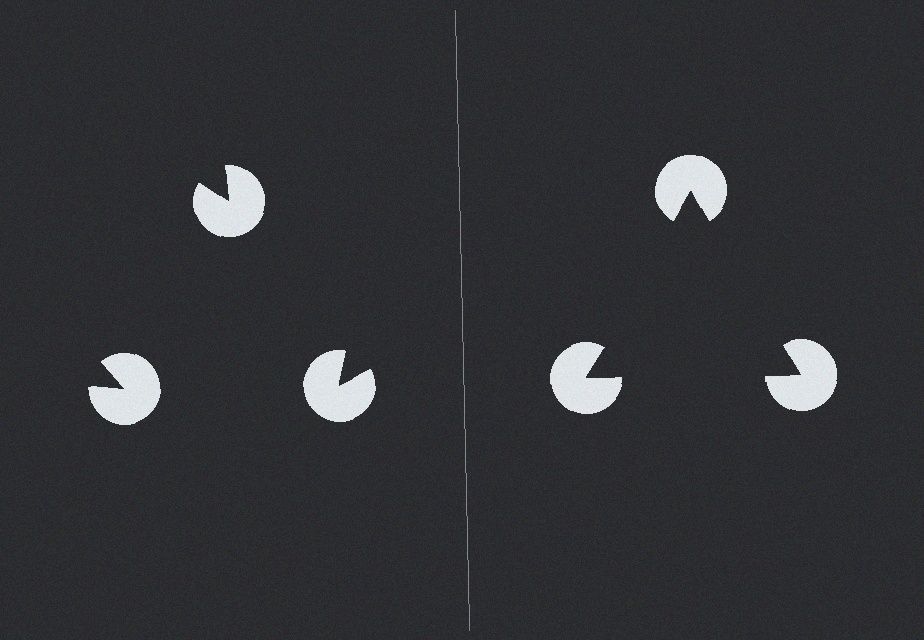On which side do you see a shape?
An illusory triangle appears on the right side. On the left side the wedge cuts are rotated, so no coherent shape forms.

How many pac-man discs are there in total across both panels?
6 — 3 on each side.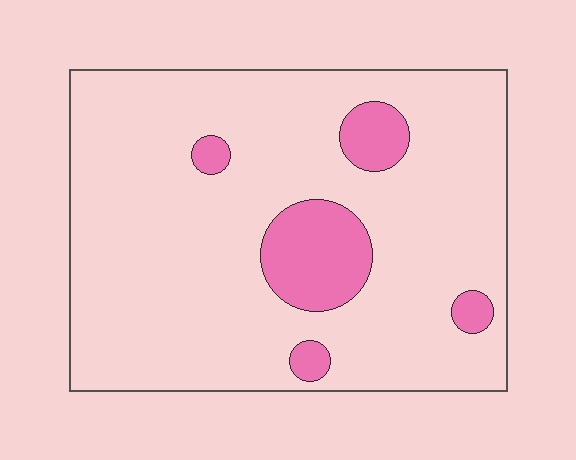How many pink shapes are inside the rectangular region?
5.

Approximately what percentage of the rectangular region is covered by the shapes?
Approximately 15%.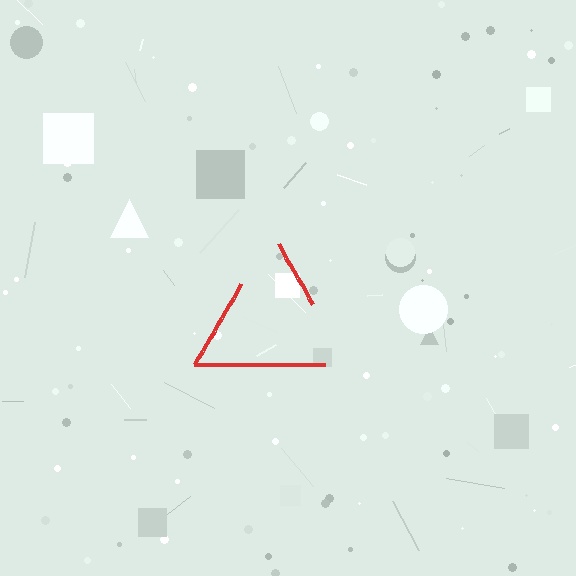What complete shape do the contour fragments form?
The contour fragments form a triangle.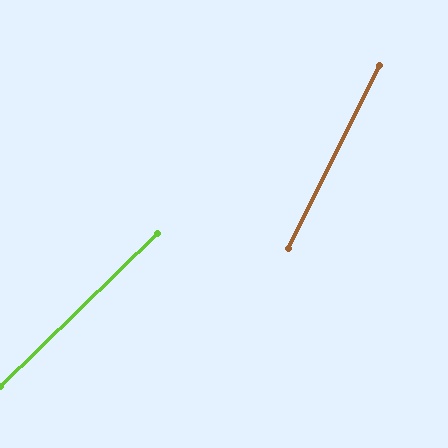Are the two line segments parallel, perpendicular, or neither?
Neither parallel nor perpendicular — they differ by about 19°.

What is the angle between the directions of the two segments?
Approximately 19 degrees.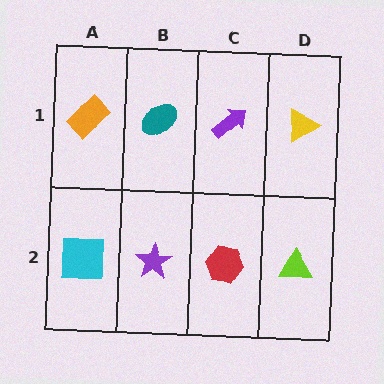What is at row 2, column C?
A red hexagon.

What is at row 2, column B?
A purple star.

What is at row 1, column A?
An orange rectangle.